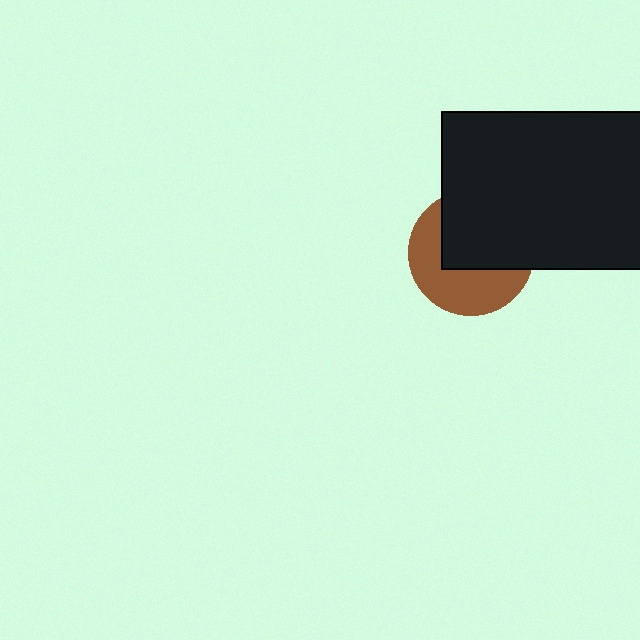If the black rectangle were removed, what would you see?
You would see the complete brown circle.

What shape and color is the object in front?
The object in front is a black rectangle.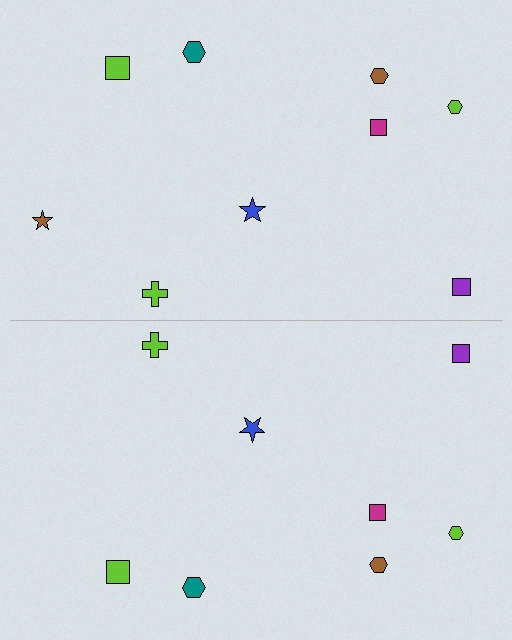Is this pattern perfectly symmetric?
No, the pattern is not perfectly symmetric. A brown star is missing from the bottom side.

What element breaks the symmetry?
A brown star is missing from the bottom side.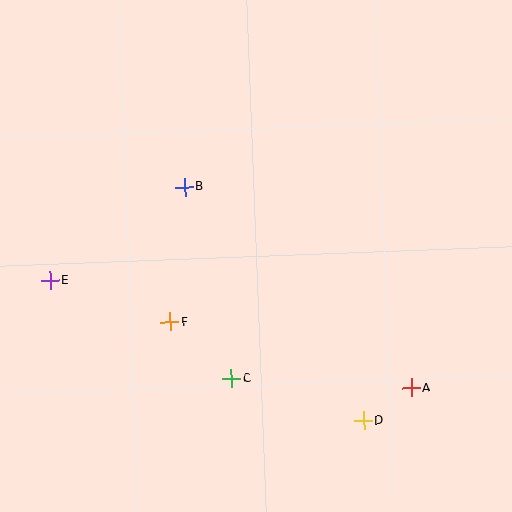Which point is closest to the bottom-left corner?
Point E is closest to the bottom-left corner.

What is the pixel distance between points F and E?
The distance between F and E is 127 pixels.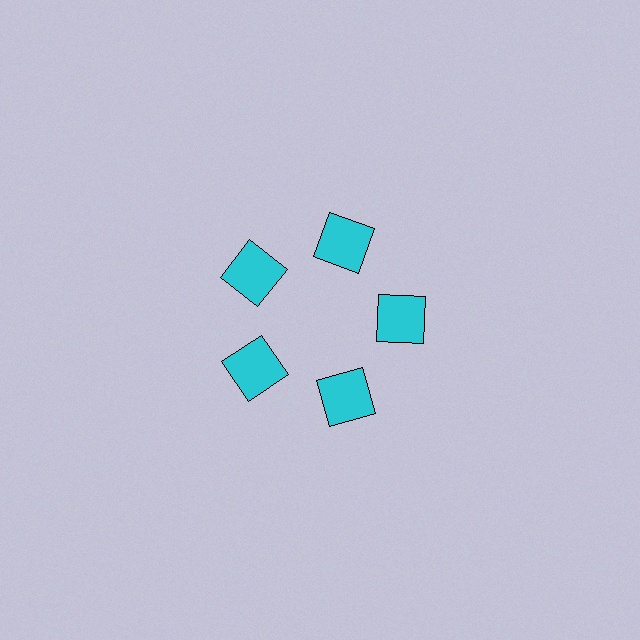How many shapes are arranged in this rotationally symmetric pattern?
There are 5 shapes, arranged in 5 groups of 1.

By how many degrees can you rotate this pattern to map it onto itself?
The pattern maps onto itself every 72 degrees of rotation.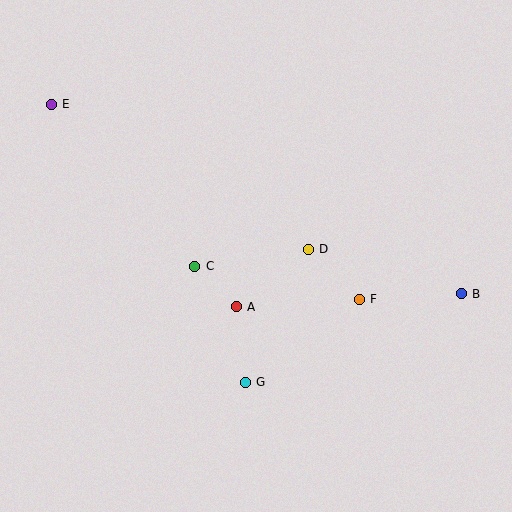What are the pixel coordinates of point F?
Point F is at (359, 299).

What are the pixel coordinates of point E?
Point E is at (51, 104).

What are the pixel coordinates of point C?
Point C is at (195, 266).